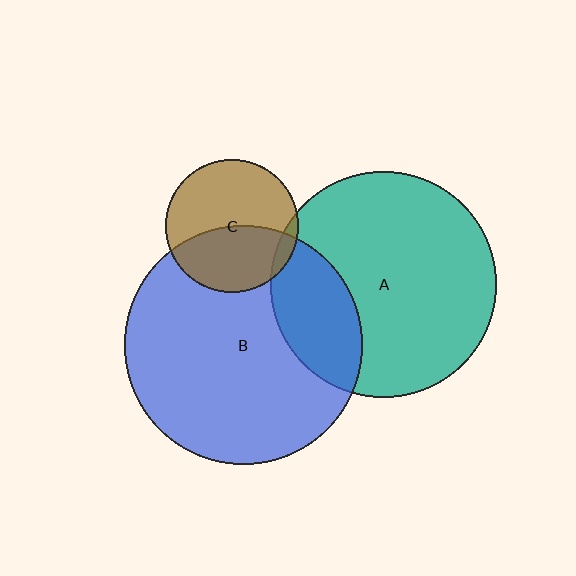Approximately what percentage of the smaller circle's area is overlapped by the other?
Approximately 5%.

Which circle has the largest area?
Circle B (blue).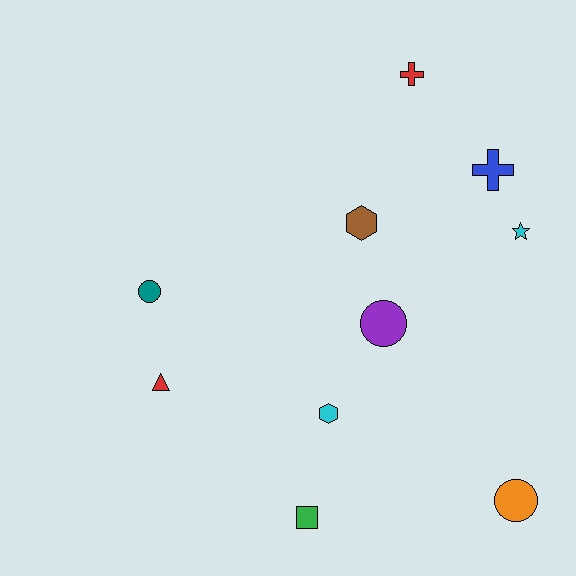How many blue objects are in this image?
There is 1 blue object.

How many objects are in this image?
There are 10 objects.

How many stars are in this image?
There is 1 star.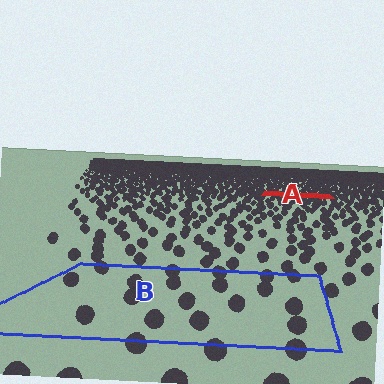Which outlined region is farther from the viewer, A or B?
Region A is farther from the viewer — the texture elements inside it appear smaller and more densely packed.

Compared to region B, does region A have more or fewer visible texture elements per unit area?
Region A has more texture elements per unit area — they are packed more densely because it is farther away.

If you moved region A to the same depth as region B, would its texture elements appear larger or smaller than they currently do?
They would appear larger. At a closer depth, the same texture elements are projected at a bigger on-screen size.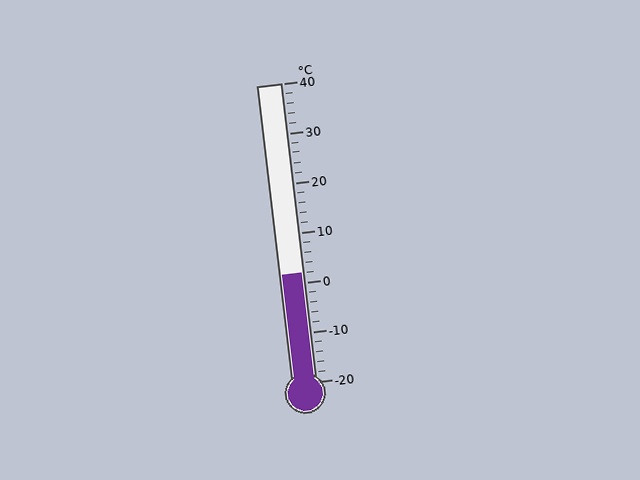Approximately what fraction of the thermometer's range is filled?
The thermometer is filled to approximately 35% of its range.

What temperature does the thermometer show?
The thermometer shows approximately 2°C.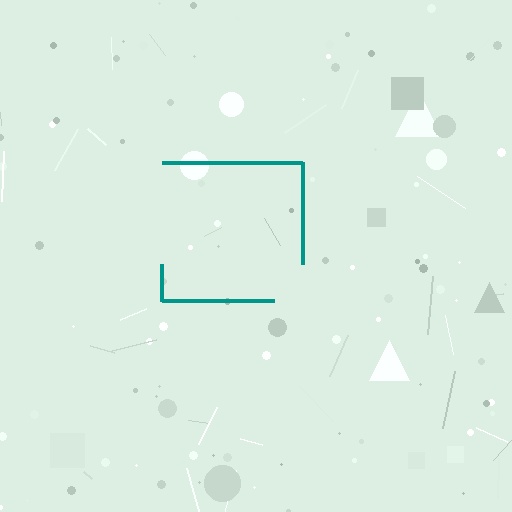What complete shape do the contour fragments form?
The contour fragments form a square.